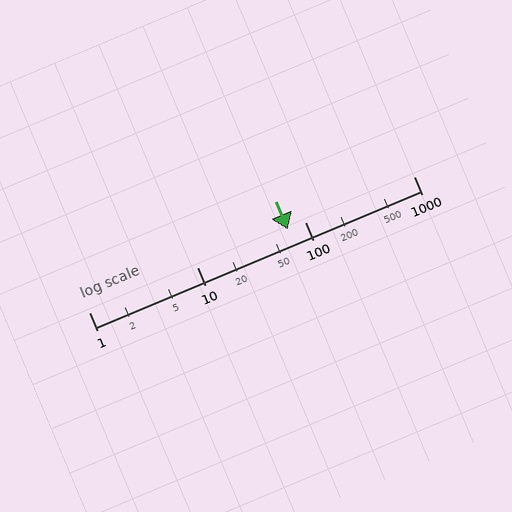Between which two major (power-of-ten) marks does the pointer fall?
The pointer is between 10 and 100.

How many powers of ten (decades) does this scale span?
The scale spans 3 decades, from 1 to 1000.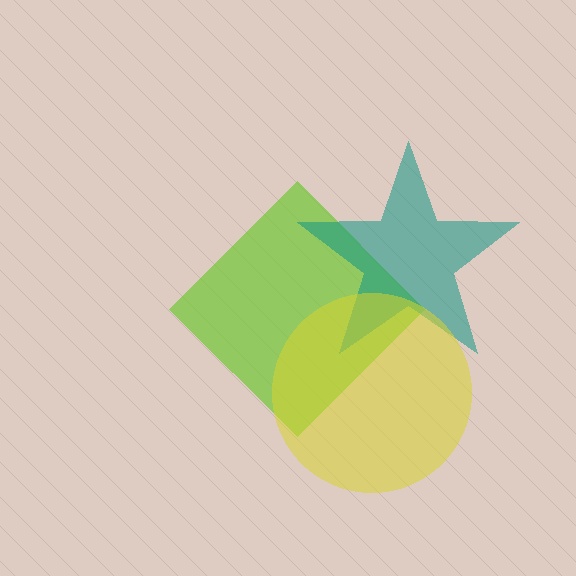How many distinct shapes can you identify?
There are 3 distinct shapes: a lime diamond, a teal star, a yellow circle.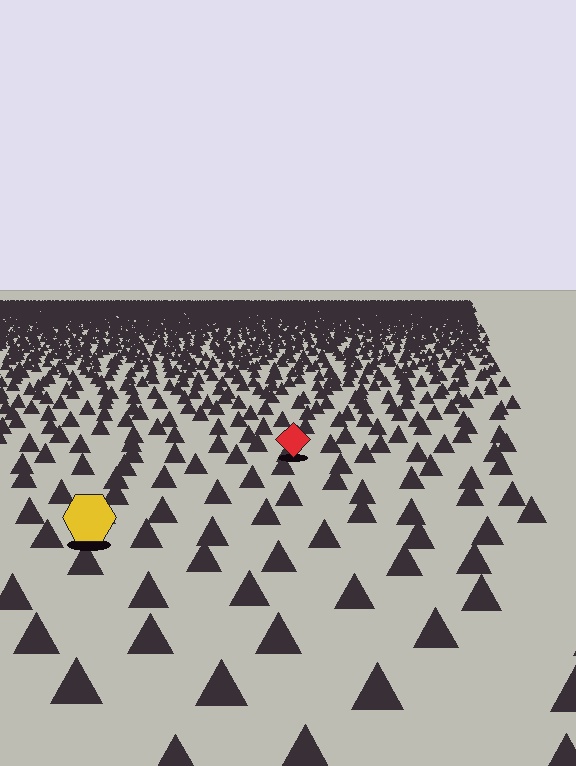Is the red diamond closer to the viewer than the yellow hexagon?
No. The yellow hexagon is closer — you can tell from the texture gradient: the ground texture is coarser near it.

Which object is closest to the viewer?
The yellow hexagon is closest. The texture marks near it are larger and more spread out.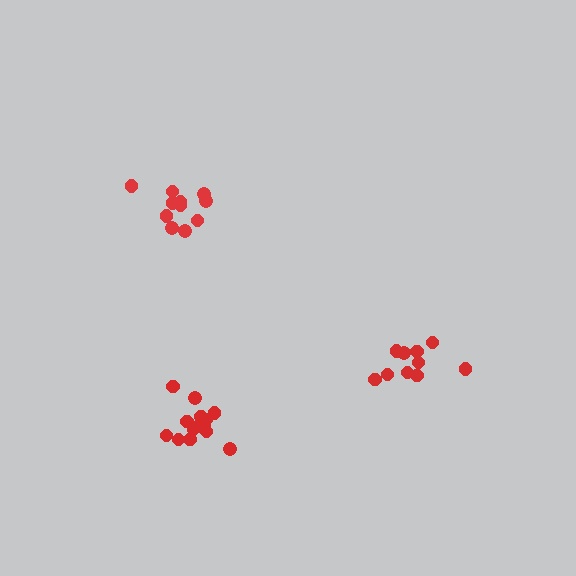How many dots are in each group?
Group 1: 14 dots, Group 2: 10 dots, Group 3: 11 dots (35 total).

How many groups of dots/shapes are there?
There are 3 groups.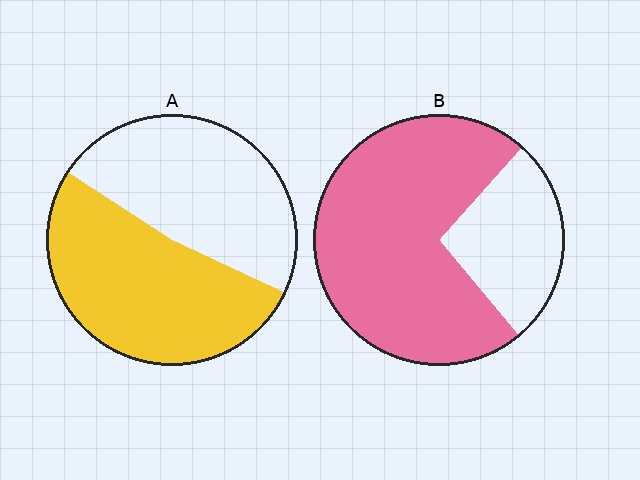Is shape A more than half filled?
Roughly half.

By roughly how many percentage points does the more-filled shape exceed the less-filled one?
By roughly 20 percentage points (B over A).